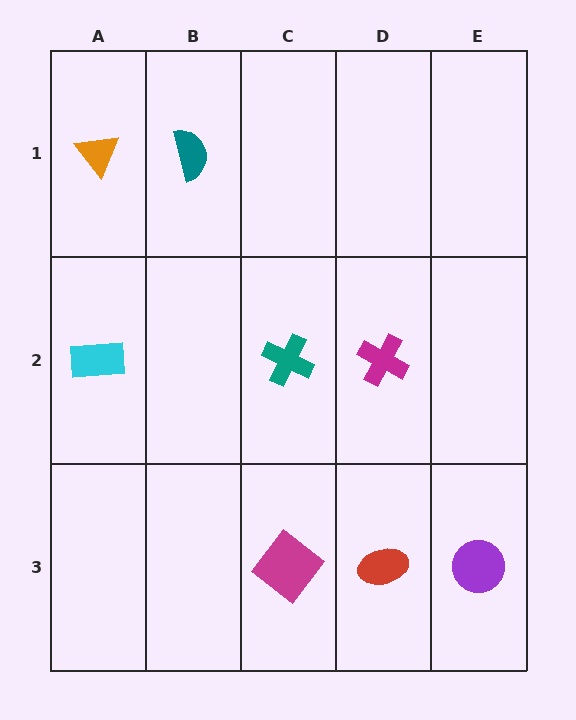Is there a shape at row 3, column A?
No, that cell is empty.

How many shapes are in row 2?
3 shapes.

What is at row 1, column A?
An orange triangle.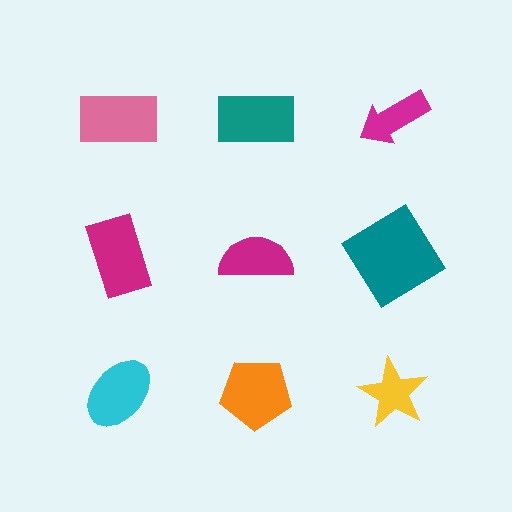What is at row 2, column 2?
A magenta semicircle.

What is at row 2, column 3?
A teal diamond.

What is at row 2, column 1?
A magenta rectangle.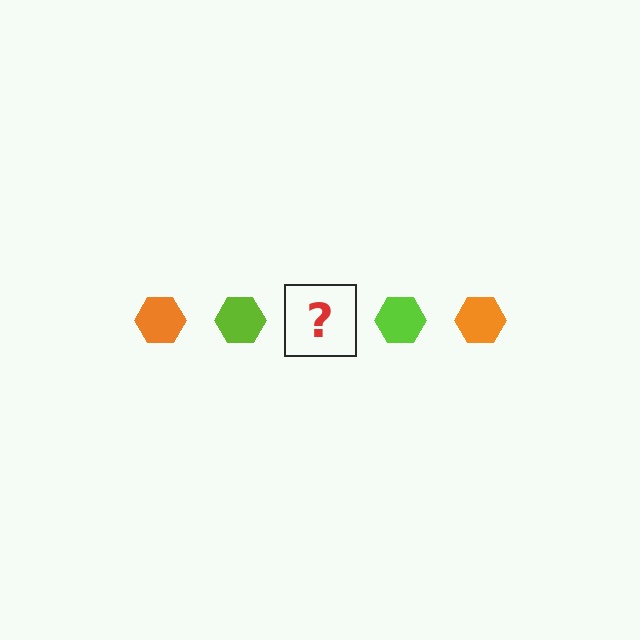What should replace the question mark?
The question mark should be replaced with an orange hexagon.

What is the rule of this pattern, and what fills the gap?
The rule is that the pattern cycles through orange, lime hexagons. The gap should be filled with an orange hexagon.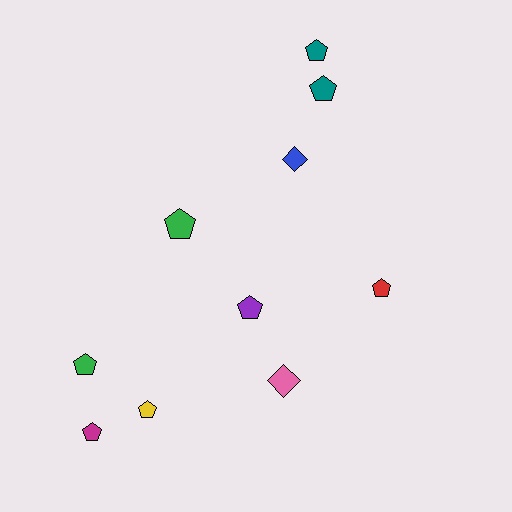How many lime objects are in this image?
There are no lime objects.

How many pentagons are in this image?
There are 8 pentagons.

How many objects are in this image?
There are 10 objects.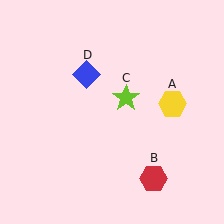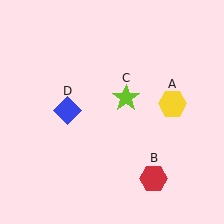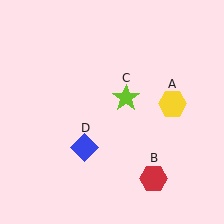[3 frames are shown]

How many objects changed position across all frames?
1 object changed position: blue diamond (object D).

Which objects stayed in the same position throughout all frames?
Yellow hexagon (object A) and red hexagon (object B) and lime star (object C) remained stationary.